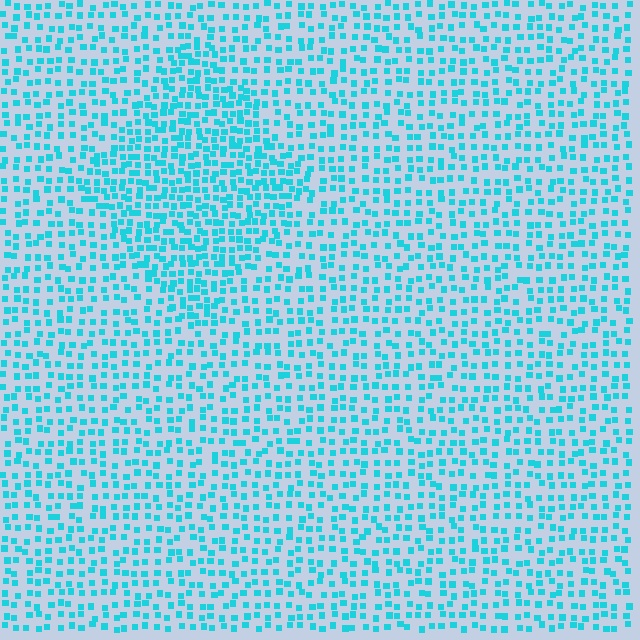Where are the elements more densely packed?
The elements are more densely packed inside the diamond boundary.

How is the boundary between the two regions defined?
The boundary is defined by a change in element density (approximately 1.7x ratio). All elements are the same color, size, and shape.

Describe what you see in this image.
The image contains small cyan elements arranged at two different densities. A diamond-shaped region is visible where the elements are more densely packed than the surrounding area.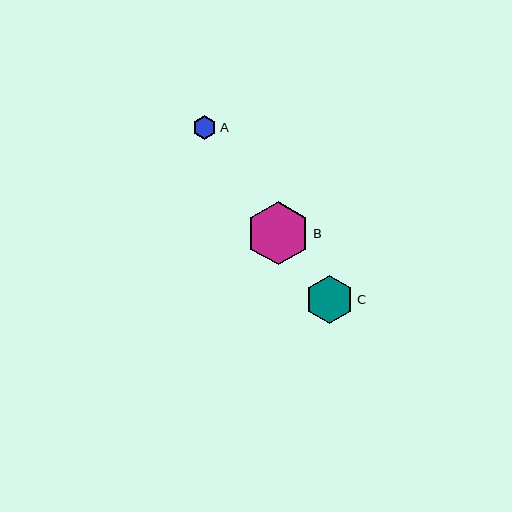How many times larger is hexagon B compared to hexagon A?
Hexagon B is approximately 2.7 times the size of hexagon A.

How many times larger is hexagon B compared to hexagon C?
Hexagon B is approximately 1.3 times the size of hexagon C.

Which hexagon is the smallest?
Hexagon A is the smallest with a size of approximately 24 pixels.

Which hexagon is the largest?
Hexagon B is the largest with a size of approximately 64 pixels.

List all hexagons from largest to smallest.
From largest to smallest: B, C, A.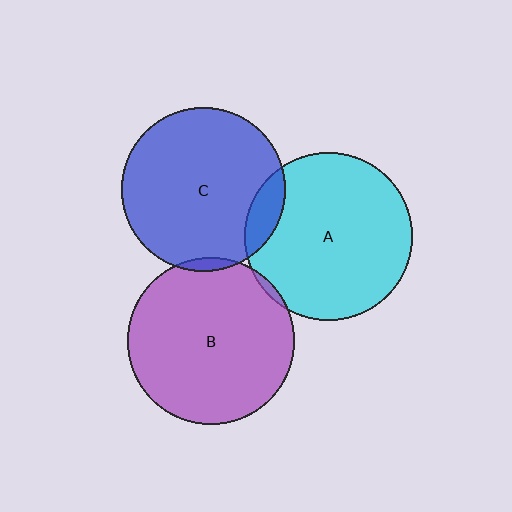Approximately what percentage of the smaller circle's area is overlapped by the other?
Approximately 5%.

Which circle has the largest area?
Circle A (cyan).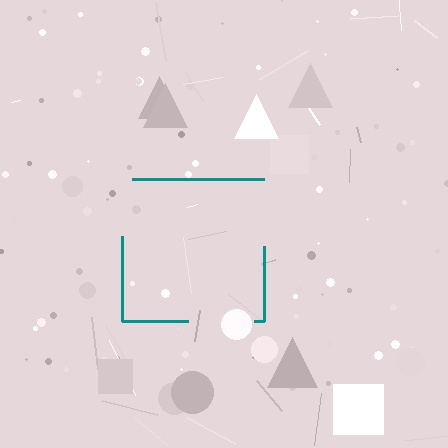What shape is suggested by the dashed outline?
The dashed outline suggests a square.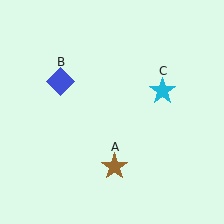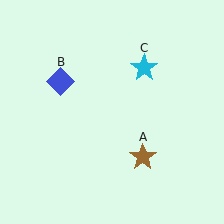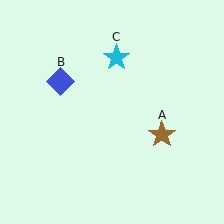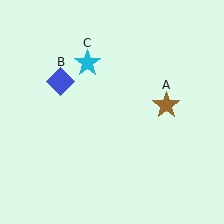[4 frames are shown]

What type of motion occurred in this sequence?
The brown star (object A), cyan star (object C) rotated counterclockwise around the center of the scene.